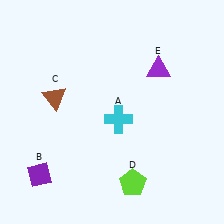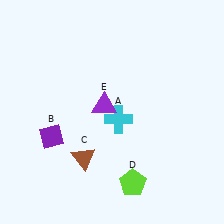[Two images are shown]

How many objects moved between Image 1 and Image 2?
3 objects moved between the two images.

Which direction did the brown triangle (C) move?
The brown triangle (C) moved down.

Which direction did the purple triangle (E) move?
The purple triangle (E) moved left.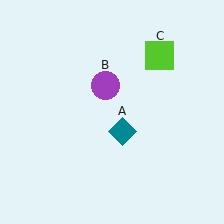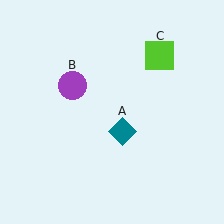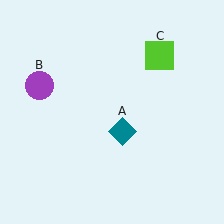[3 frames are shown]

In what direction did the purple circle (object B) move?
The purple circle (object B) moved left.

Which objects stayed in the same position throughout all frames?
Teal diamond (object A) and lime square (object C) remained stationary.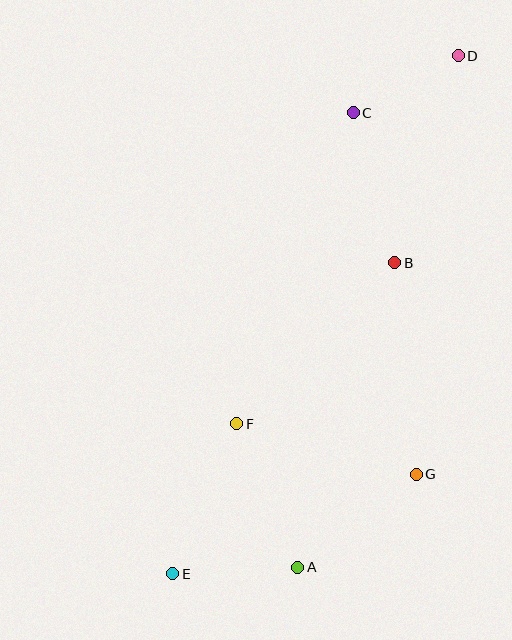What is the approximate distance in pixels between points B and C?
The distance between B and C is approximately 156 pixels.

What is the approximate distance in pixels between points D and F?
The distance between D and F is approximately 429 pixels.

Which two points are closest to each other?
Points C and D are closest to each other.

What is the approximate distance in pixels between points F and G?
The distance between F and G is approximately 187 pixels.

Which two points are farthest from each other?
Points D and E are farthest from each other.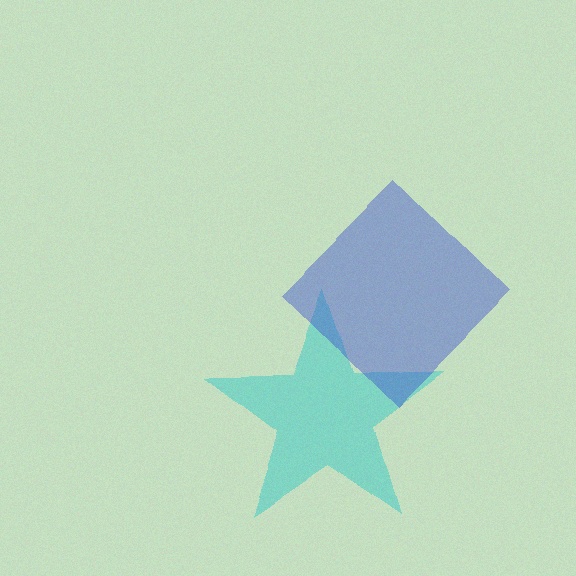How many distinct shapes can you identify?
There are 2 distinct shapes: a cyan star, a blue diamond.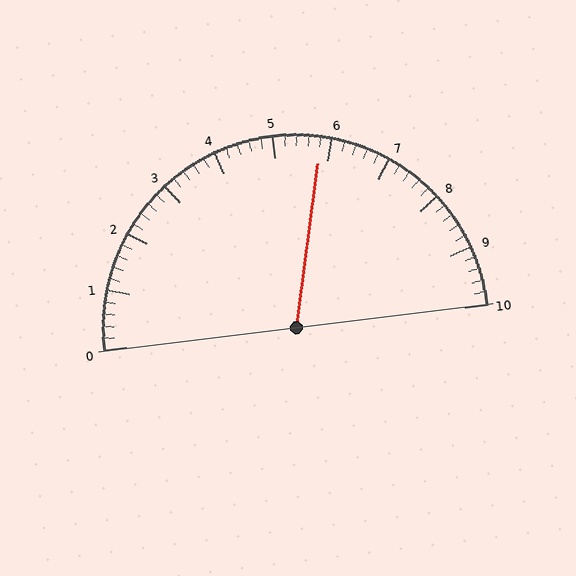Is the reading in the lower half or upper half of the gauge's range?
The reading is in the upper half of the range (0 to 10).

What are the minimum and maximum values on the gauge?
The gauge ranges from 0 to 10.